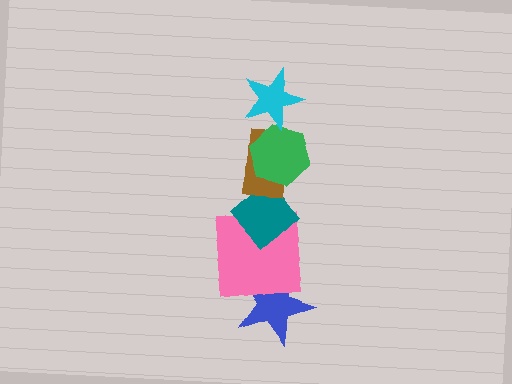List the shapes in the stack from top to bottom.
From top to bottom: the cyan star, the green hexagon, the brown rectangle, the teal diamond, the pink square, the blue star.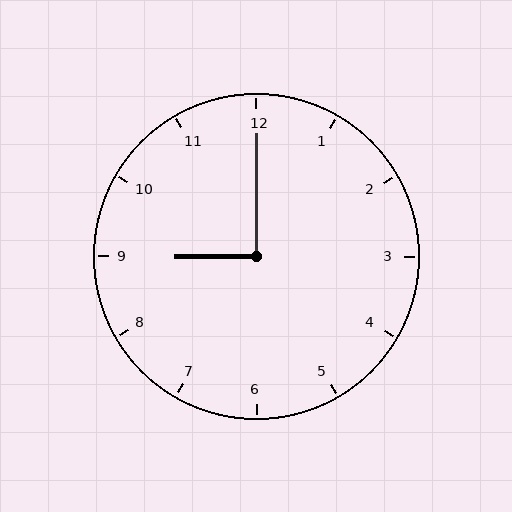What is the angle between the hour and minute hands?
Approximately 90 degrees.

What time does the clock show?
9:00.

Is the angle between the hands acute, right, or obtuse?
It is right.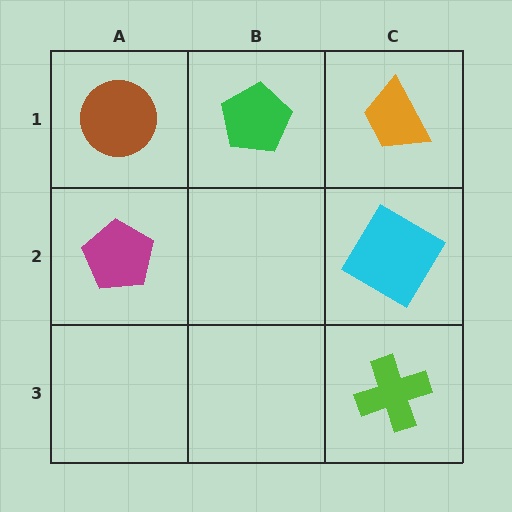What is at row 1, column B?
A green pentagon.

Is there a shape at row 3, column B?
No, that cell is empty.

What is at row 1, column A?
A brown circle.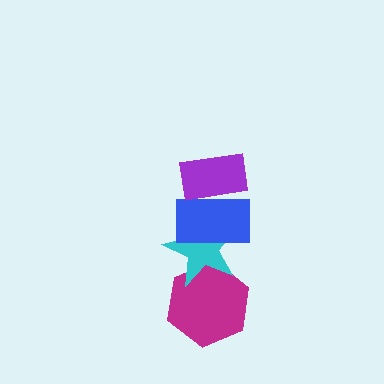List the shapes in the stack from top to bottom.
From top to bottom: the purple rectangle, the blue rectangle, the cyan star, the magenta hexagon.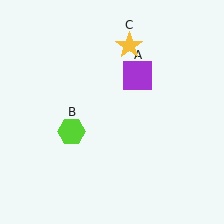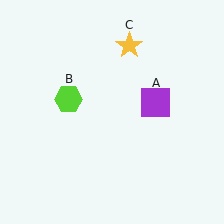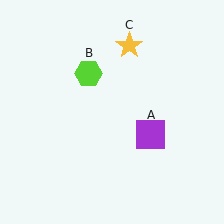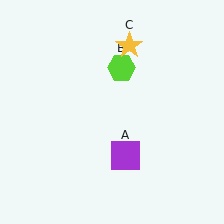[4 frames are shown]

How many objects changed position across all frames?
2 objects changed position: purple square (object A), lime hexagon (object B).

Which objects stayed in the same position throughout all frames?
Yellow star (object C) remained stationary.